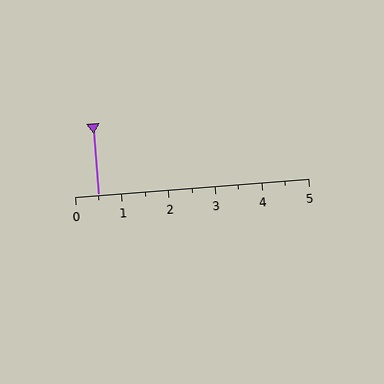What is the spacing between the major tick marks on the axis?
The major ticks are spaced 1 apart.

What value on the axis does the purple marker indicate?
The marker indicates approximately 0.5.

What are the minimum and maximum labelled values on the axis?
The axis runs from 0 to 5.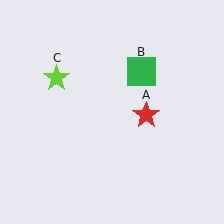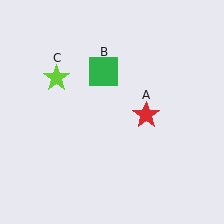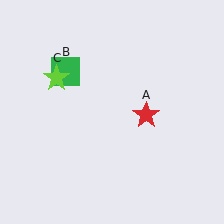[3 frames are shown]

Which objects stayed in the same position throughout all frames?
Red star (object A) and lime star (object C) remained stationary.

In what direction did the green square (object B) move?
The green square (object B) moved left.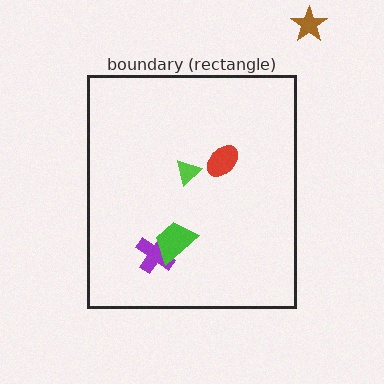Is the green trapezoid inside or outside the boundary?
Inside.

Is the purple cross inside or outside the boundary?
Inside.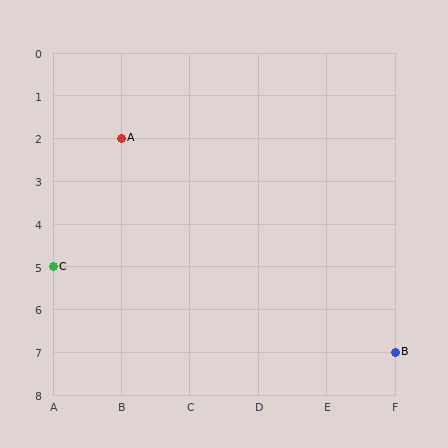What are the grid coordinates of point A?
Point A is at grid coordinates (B, 2).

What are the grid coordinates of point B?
Point B is at grid coordinates (F, 7).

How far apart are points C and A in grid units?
Points C and A are 1 column and 3 rows apart (about 3.2 grid units diagonally).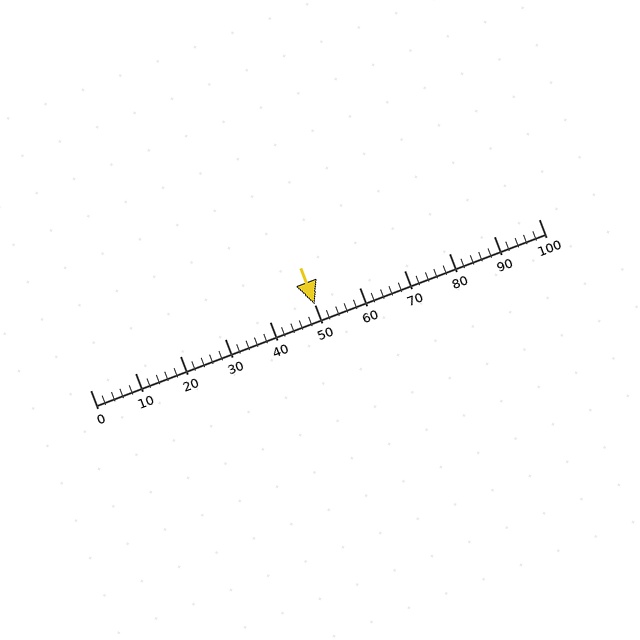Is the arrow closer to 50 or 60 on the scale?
The arrow is closer to 50.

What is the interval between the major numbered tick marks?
The major tick marks are spaced 10 units apart.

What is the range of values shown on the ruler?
The ruler shows values from 0 to 100.